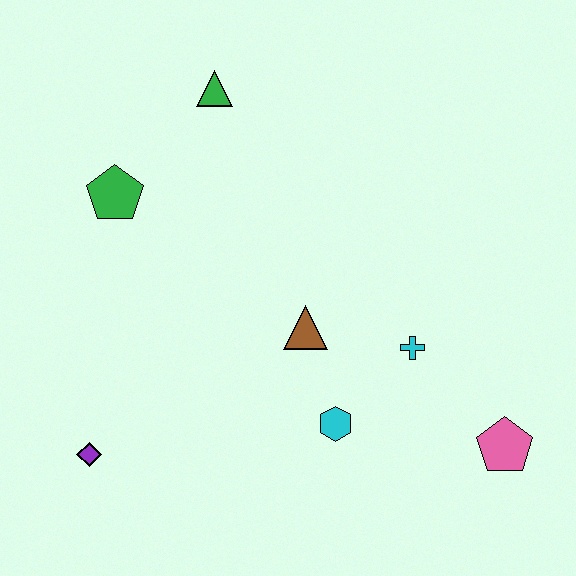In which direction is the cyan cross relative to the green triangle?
The cyan cross is below the green triangle.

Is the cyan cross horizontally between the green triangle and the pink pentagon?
Yes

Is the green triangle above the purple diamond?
Yes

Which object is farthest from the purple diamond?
The pink pentagon is farthest from the purple diamond.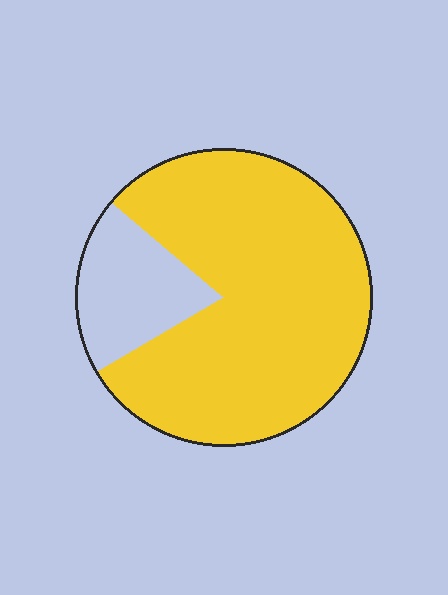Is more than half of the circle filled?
Yes.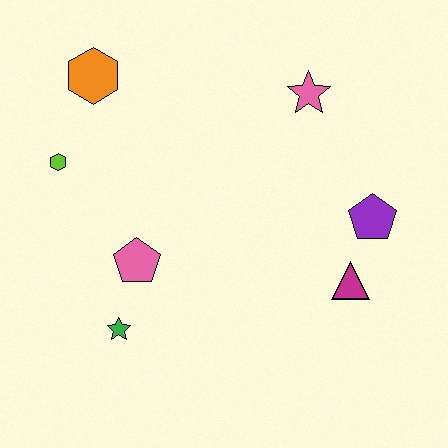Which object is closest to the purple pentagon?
The magenta triangle is closest to the purple pentagon.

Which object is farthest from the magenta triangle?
The orange hexagon is farthest from the magenta triangle.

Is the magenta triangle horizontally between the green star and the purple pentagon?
Yes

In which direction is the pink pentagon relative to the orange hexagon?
The pink pentagon is below the orange hexagon.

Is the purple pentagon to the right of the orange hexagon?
Yes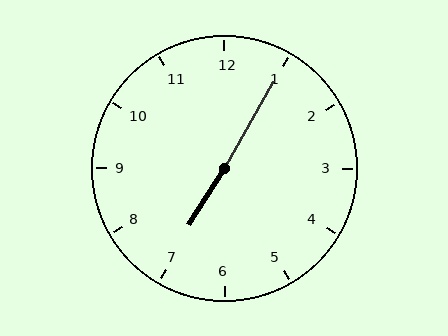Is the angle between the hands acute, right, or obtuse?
It is obtuse.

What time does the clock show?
7:05.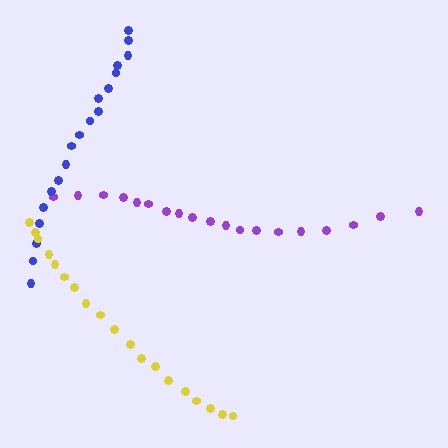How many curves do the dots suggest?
There are 3 distinct paths.